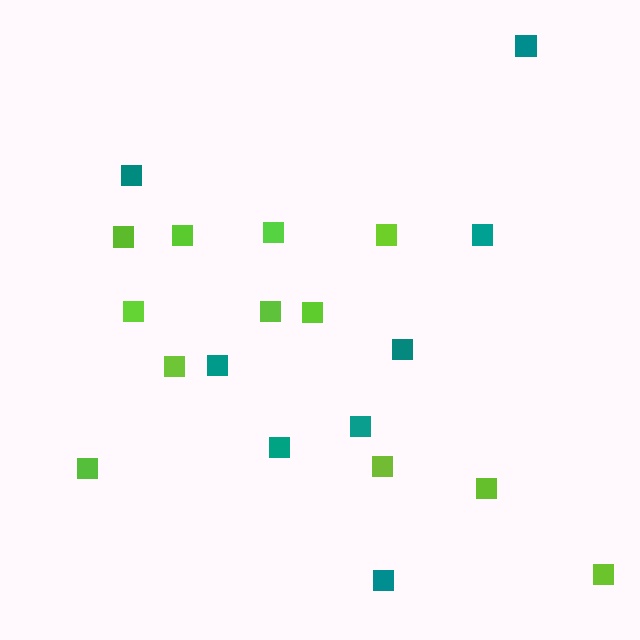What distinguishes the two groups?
There are 2 groups: one group of lime squares (12) and one group of teal squares (8).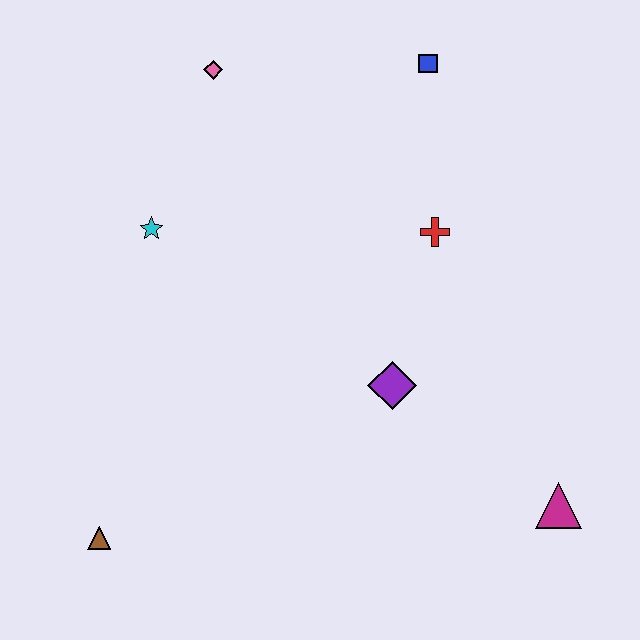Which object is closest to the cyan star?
The pink diamond is closest to the cyan star.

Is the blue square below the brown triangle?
No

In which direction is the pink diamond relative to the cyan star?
The pink diamond is above the cyan star.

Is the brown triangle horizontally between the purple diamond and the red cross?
No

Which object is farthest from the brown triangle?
The blue square is farthest from the brown triangle.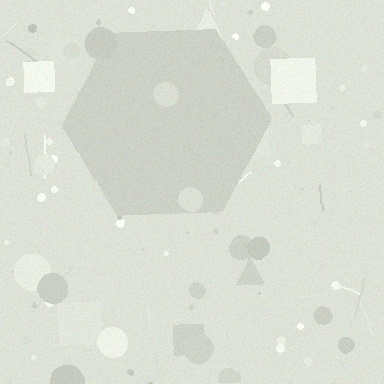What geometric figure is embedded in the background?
A hexagon is embedded in the background.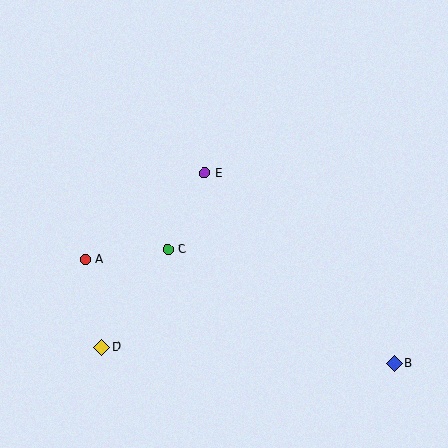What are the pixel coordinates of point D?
Point D is at (101, 347).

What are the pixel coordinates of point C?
Point C is at (168, 249).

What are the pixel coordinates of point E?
Point E is at (204, 173).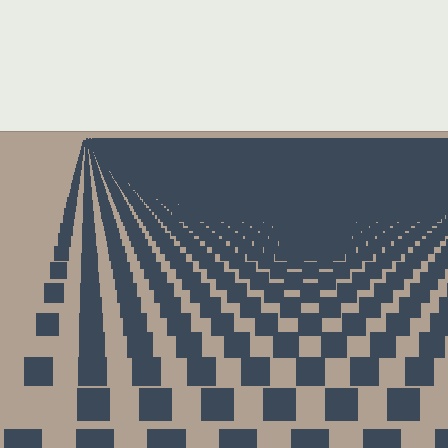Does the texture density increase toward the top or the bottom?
Density increases toward the top.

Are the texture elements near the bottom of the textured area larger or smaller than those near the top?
Larger. Near the bottom, elements are closer to the viewer and appear at a bigger on-screen size.